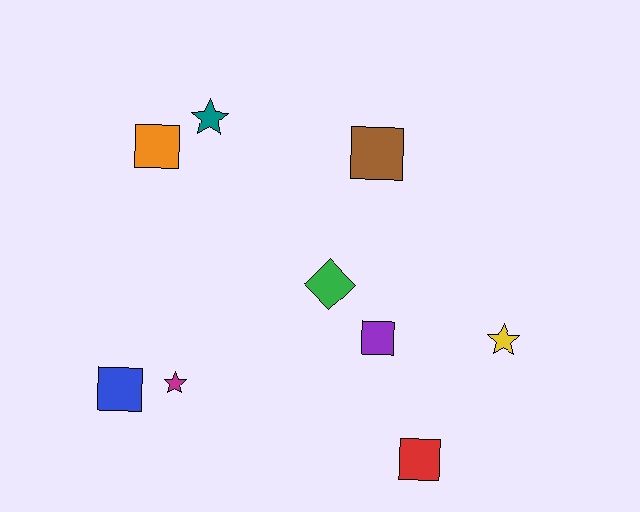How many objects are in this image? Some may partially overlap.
There are 9 objects.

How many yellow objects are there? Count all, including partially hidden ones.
There is 1 yellow object.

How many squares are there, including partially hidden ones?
There are 5 squares.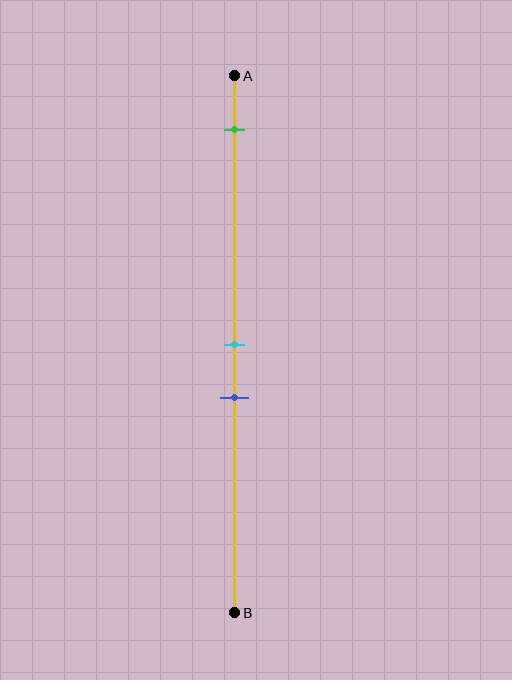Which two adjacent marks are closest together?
The cyan and blue marks are the closest adjacent pair.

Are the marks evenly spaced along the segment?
No, the marks are not evenly spaced.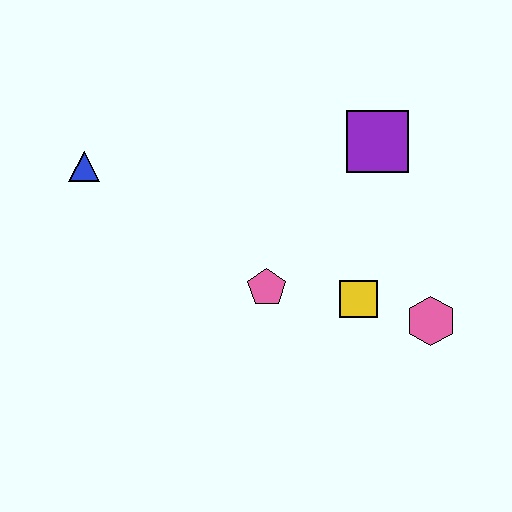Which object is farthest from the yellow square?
The blue triangle is farthest from the yellow square.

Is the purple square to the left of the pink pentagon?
No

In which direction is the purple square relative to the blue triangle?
The purple square is to the right of the blue triangle.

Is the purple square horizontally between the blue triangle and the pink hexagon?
Yes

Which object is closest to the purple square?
The yellow square is closest to the purple square.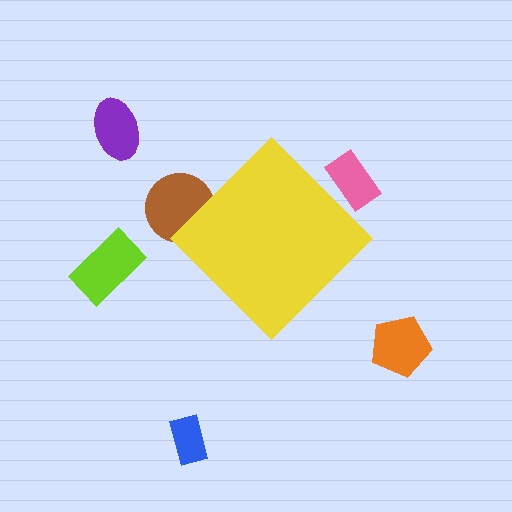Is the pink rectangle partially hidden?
Yes, the pink rectangle is partially hidden behind the yellow diamond.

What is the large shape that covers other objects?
A yellow diamond.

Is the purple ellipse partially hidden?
No, the purple ellipse is fully visible.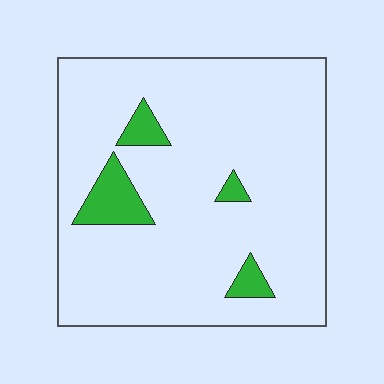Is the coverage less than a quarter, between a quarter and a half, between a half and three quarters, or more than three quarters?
Less than a quarter.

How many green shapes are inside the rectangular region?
4.